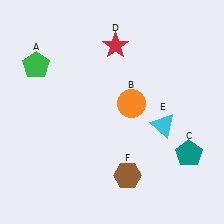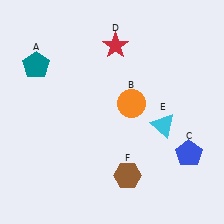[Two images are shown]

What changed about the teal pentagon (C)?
In Image 1, C is teal. In Image 2, it changed to blue.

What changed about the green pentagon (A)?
In Image 1, A is green. In Image 2, it changed to teal.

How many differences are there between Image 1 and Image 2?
There are 2 differences between the two images.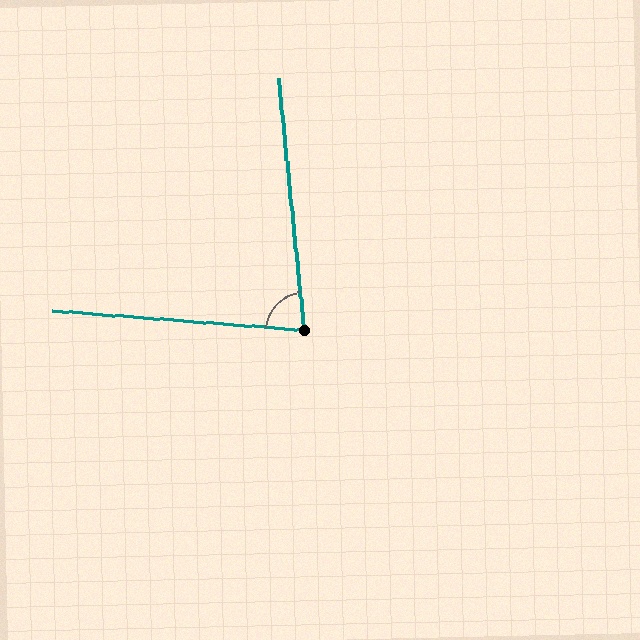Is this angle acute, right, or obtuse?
It is acute.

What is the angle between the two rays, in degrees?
Approximately 80 degrees.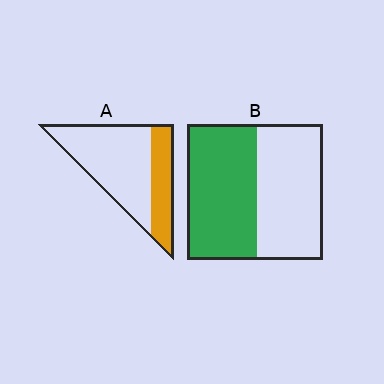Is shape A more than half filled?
No.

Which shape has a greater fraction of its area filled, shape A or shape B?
Shape B.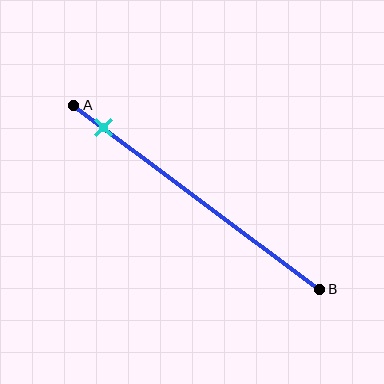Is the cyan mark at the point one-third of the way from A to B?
No, the mark is at about 10% from A, not at the 33% one-third point.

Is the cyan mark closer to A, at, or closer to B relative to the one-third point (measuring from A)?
The cyan mark is closer to point A than the one-third point of segment AB.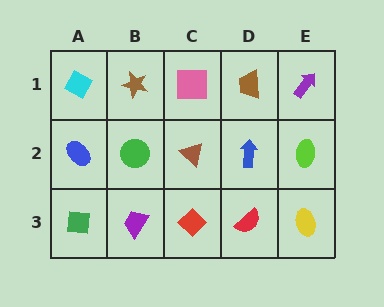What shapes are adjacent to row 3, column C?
A brown triangle (row 2, column C), a purple trapezoid (row 3, column B), a red semicircle (row 3, column D).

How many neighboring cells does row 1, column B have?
3.